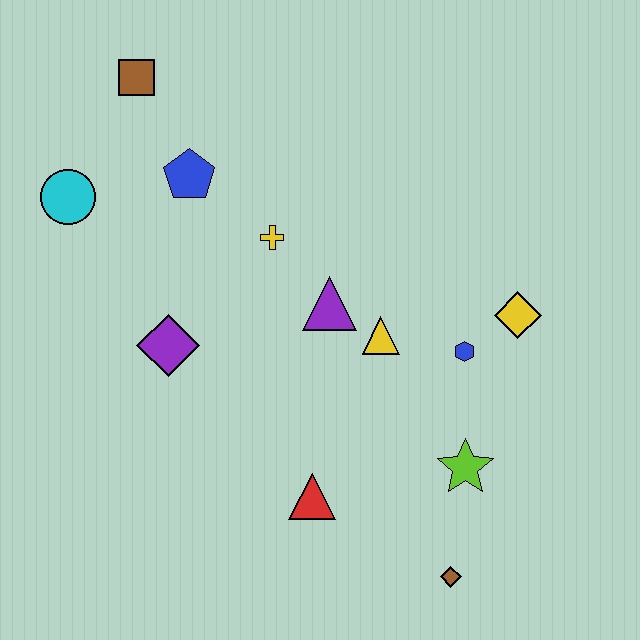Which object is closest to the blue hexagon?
The yellow diamond is closest to the blue hexagon.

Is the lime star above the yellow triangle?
No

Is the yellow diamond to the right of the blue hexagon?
Yes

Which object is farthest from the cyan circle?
The brown diamond is farthest from the cyan circle.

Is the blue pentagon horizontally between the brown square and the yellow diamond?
Yes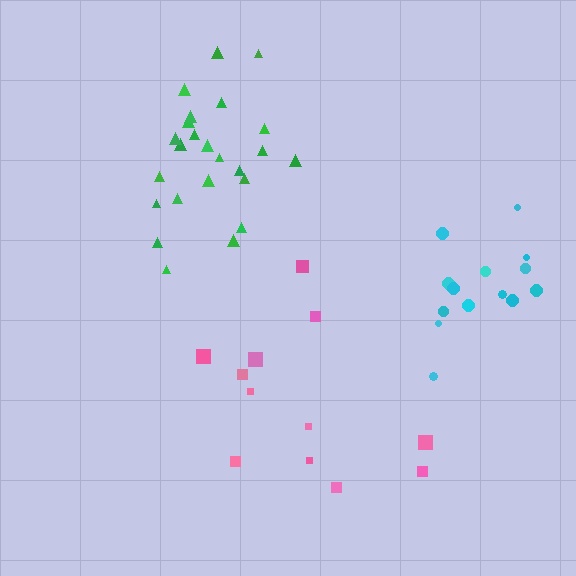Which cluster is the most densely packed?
Green.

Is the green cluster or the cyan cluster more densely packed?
Green.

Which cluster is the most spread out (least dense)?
Pink.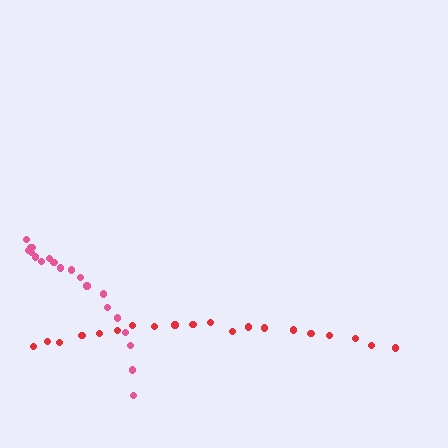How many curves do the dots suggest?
There are 2 distinct paths.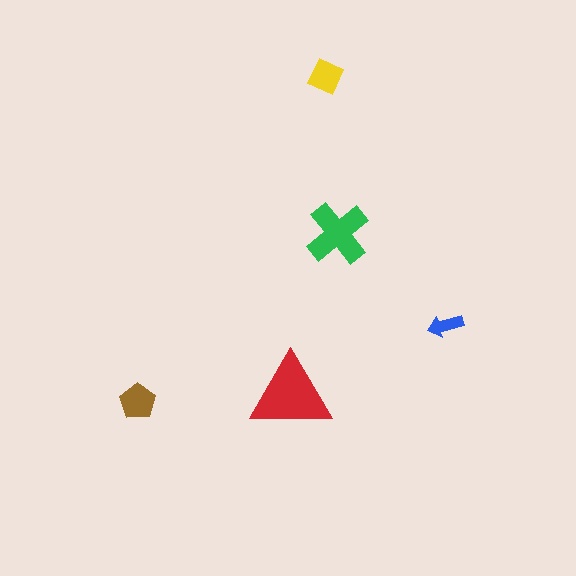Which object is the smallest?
The blue arrow.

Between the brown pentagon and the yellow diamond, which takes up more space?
The brown pentagon.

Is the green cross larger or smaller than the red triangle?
Smaller.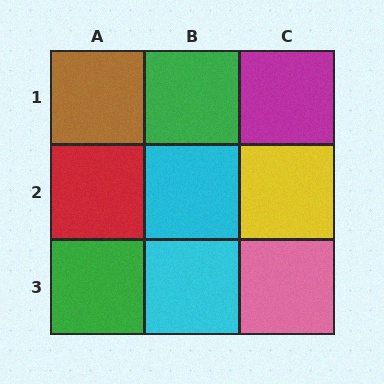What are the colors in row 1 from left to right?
Brown, green, magenta.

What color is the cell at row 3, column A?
Green.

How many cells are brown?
1 cell is brown.